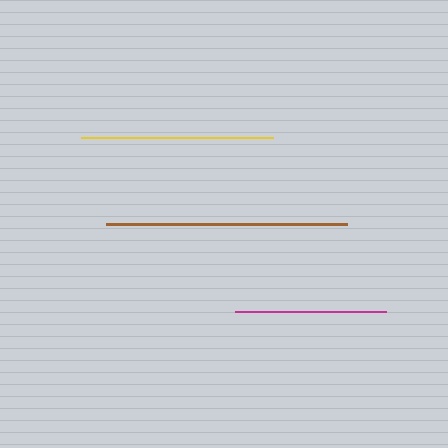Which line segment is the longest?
The brown line is the longest at approximately 241 pixels.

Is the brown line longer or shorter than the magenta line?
The brown line is longer than the magenta line.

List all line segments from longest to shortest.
From longest to shortest: brown, yellow, magenta.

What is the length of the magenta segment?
The magenta segment is approximately 152 pixels long.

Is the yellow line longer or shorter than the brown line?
The brown line is longer than the yellow line.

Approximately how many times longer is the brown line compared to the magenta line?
The brown line is approximately 1.6 times the length of the magenta line.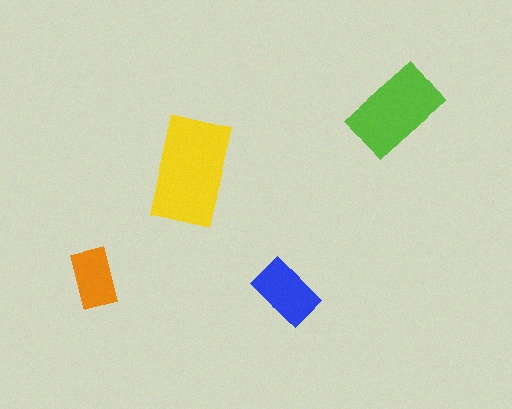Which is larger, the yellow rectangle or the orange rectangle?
The yellow one.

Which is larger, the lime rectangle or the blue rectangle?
The lime one.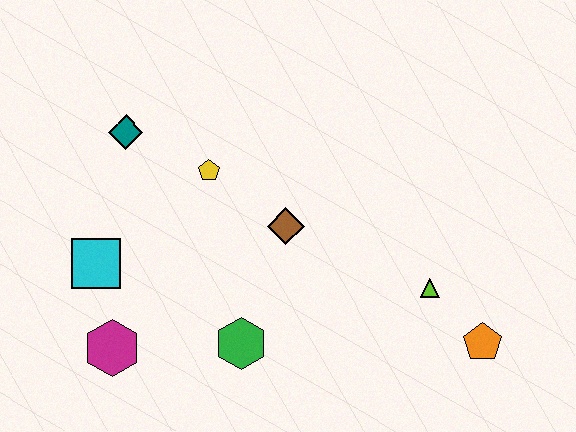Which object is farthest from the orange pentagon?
The teal diamond is farthest from the orange pentagon.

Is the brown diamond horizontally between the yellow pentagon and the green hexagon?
No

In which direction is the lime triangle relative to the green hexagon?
The lime triangle is to the right of the green hexagon.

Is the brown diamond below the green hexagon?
No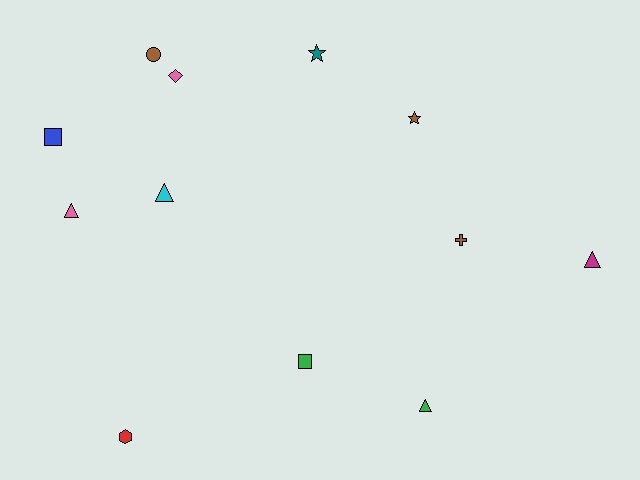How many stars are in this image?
There are 2 stars.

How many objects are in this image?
There are 12 objects.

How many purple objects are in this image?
There are no purple objects.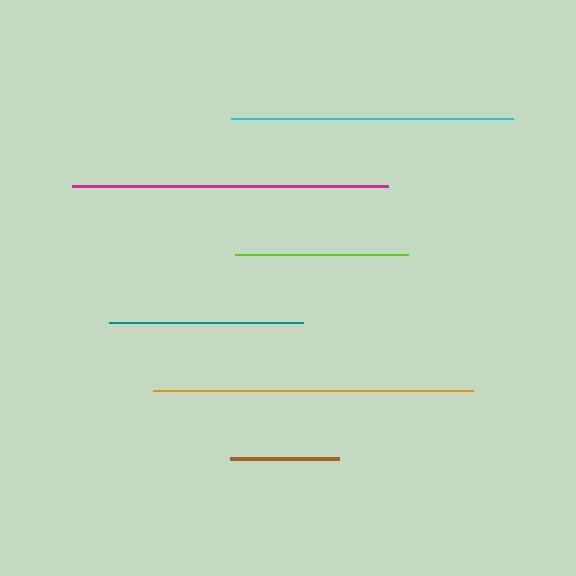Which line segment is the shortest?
The brown line is the shortest at approximately 108 pixels.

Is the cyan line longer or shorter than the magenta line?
The magenta line is longer than the cyan line.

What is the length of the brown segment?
The brown segment is approximately 108 pixels long.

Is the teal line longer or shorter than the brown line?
The teal line is longer than the brown line.